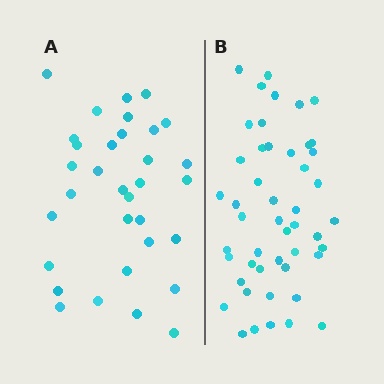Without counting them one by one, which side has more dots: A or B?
Region B (the right region) has more dots.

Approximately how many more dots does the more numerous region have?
Region B has approximately 15 more dots than region A.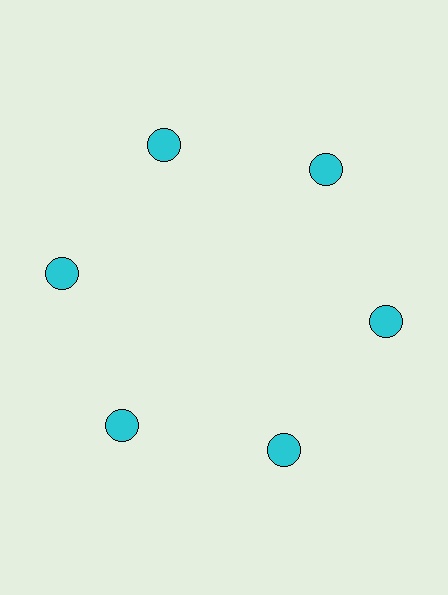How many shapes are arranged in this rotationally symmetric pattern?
There are 6 shapes, arranged in 6 groups of 1.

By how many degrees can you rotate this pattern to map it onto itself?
The pattern maps onto itself every 60 degrees of rotation.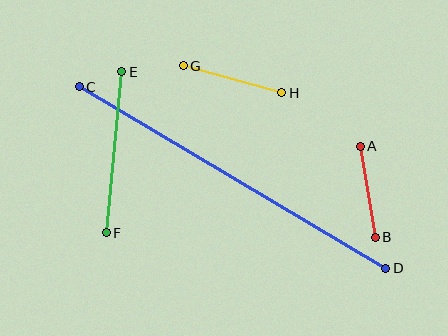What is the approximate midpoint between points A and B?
The midpoint is at approximately (368, 192) pixels.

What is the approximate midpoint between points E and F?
The midpoint is at approximately (114, 152) pixels.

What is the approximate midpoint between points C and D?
The midpoint is at approximately (232, 178) pixels.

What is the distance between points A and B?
The distance is approximately 92 pixels.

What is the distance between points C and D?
The distance is approximately 356 pixels.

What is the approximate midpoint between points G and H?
The midpoint is at approximately (232, 79) pixels.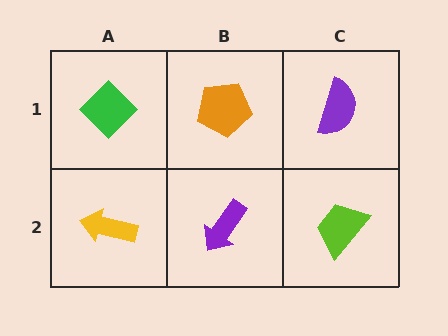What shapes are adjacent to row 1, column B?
A purple arrow (row 2, column B), a green diamond (row 1, column A), a purple semicircle (row 1, column C).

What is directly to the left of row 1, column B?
A green diamond.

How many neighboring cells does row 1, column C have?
2.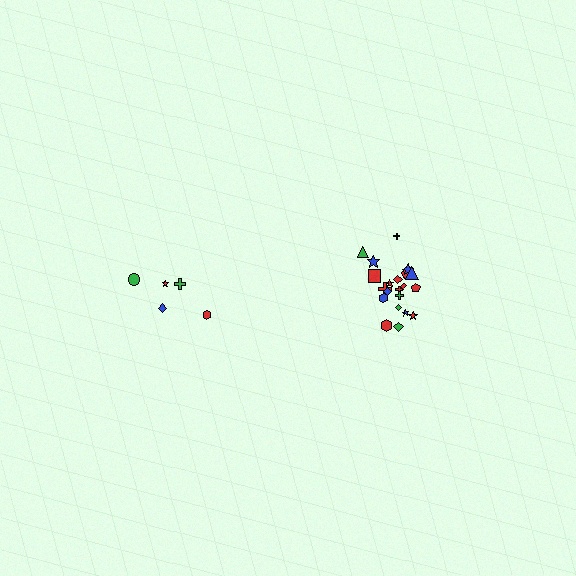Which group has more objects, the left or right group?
The right group.